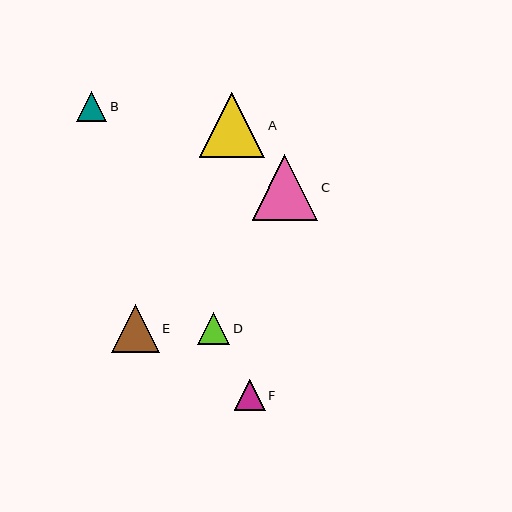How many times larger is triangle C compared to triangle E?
Triangle C is approximately 1.4 times the size of triangle E.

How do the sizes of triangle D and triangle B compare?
Triangle D and triangle B are approximately the same size.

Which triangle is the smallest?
Triangle B is the smallest with a size of approximately 30 pixels.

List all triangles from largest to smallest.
From largest to smallest: C, A, E, D, F, B.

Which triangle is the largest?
Triangle C is the largest with a size of approximately 66 pixels.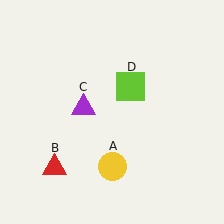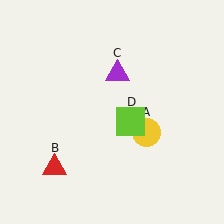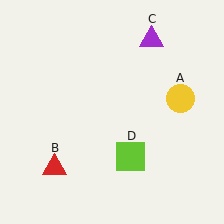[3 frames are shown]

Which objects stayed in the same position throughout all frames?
Red triangle (object B) remained stationary.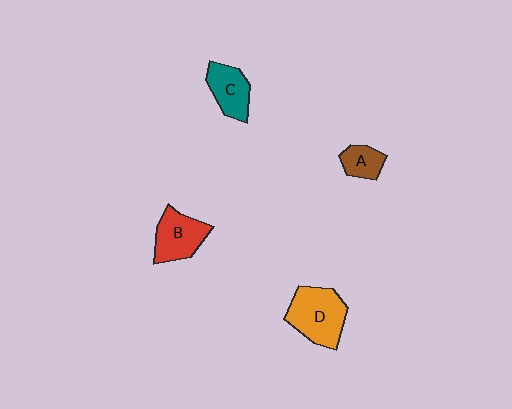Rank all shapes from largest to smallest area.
From largest to smallest: D (orange), B (red), C (teal), A (brown).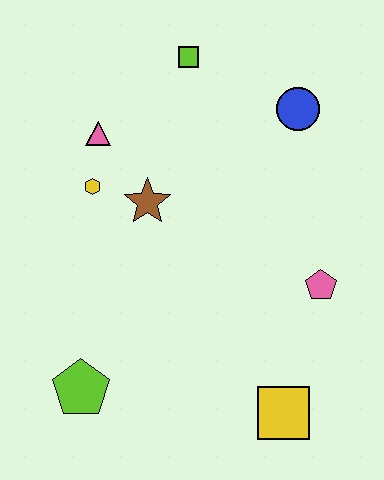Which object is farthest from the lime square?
The yellow square is farthest from the lime square.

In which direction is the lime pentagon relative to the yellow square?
The lime pentagon is to the left of the yellow square.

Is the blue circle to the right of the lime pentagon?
Yes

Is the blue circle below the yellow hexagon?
No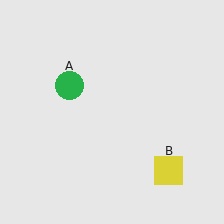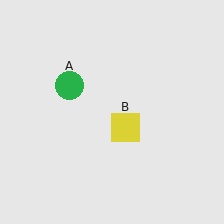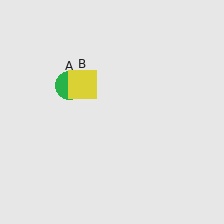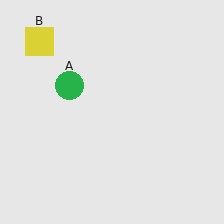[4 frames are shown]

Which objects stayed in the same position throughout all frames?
Green circle (object A) remained stationary.